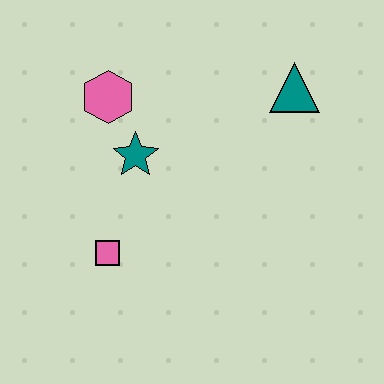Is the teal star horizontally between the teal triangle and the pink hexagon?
Yes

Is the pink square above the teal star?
No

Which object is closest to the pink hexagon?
The teal star is closest to the pink hexagon.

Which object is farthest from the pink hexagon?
The teal triangle is farthest from the pink hexagon.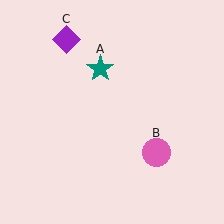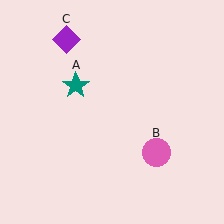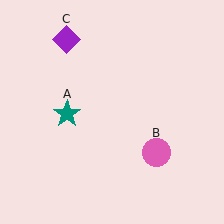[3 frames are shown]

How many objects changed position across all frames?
1 object changed position: teal star (object A).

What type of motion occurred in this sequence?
The teal star (object A) rotated counterclockwise around the center of the scene.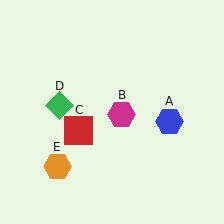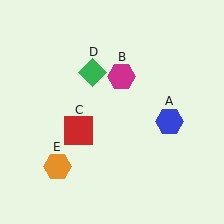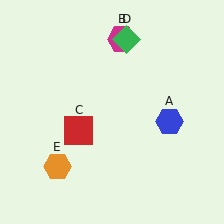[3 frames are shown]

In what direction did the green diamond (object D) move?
The green diamond (object D) moved up and to the right.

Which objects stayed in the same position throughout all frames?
Blue hexagon (object A) and red square (object C) and orange hexagon (object E) remained stationary.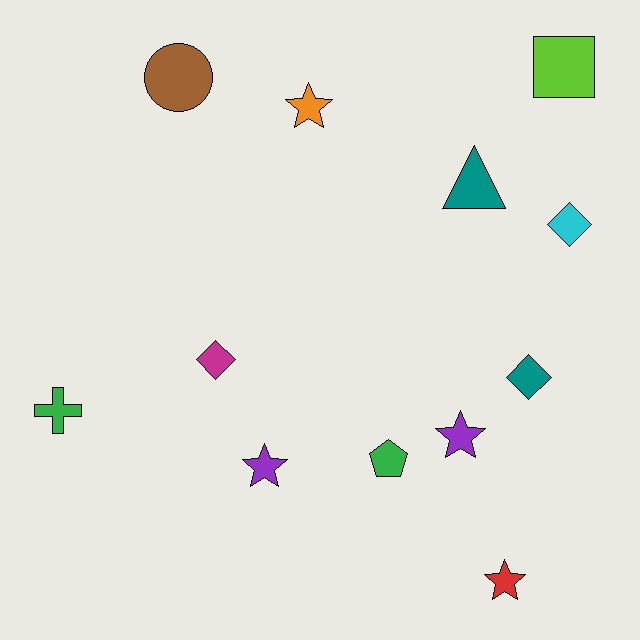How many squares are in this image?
There is 1 square.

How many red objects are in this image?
There is 1 red object.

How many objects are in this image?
There are 12 objects.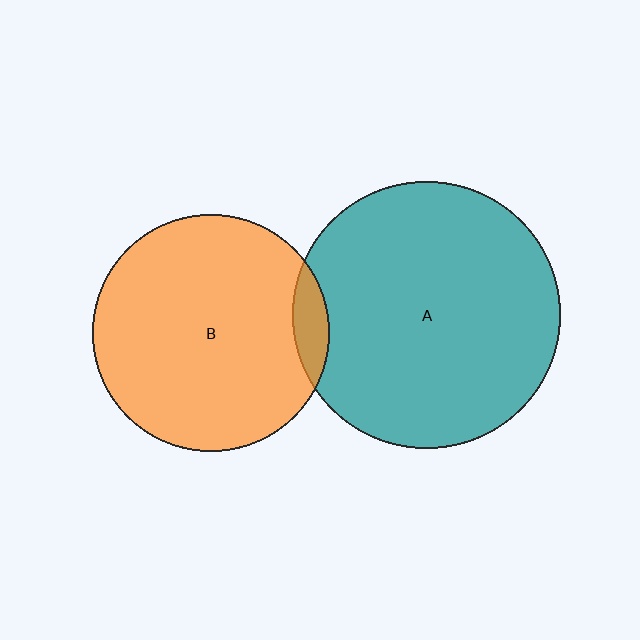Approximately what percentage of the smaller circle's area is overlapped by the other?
Approximately 5%.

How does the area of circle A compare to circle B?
Approximately 1.3 times.